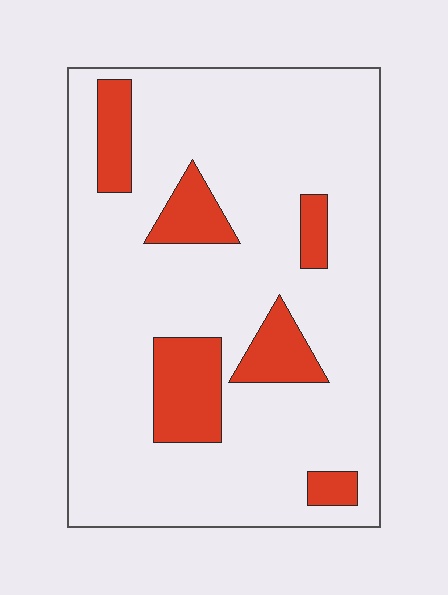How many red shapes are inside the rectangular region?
6.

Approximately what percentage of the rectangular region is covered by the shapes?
Approximately 15%.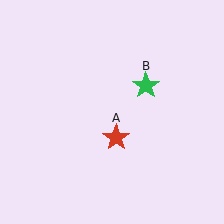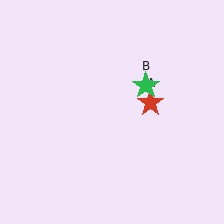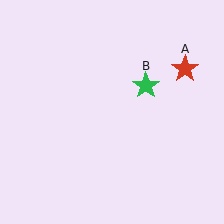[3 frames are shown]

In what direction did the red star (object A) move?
The red star (object A) moved up and to the right.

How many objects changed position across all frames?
1 object changed position: red star (object A).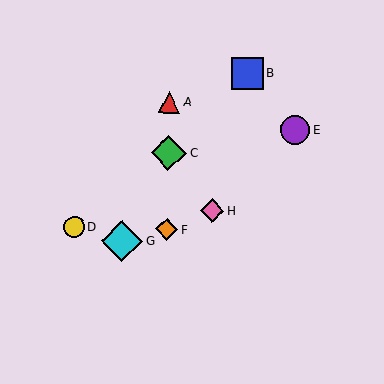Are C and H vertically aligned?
No, C is at x≈169 and H is at x≈212.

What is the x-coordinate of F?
Object F is at x≈167.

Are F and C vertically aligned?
Yes, both are at x≈167.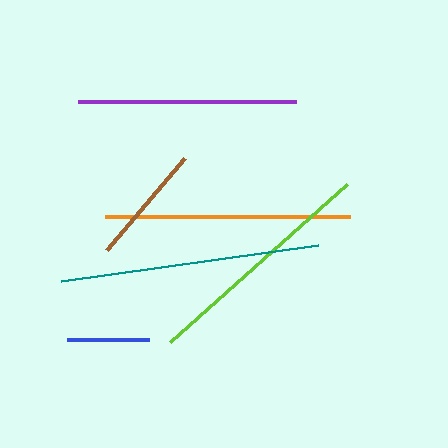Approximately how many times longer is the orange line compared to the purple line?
The orange line is approximately 1.1 times the length of the purple line.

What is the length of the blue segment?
The blue segment is approximately 83 pixels long.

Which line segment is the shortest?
The blue line is the shortest at approximately 83 pixels.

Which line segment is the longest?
The teal line is the longest at approximately 260 pixels.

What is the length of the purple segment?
The purple segment is approximately 218 pixels long.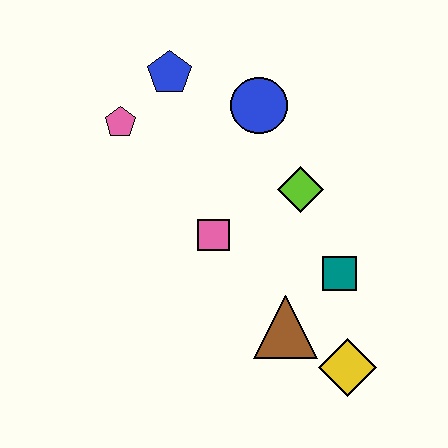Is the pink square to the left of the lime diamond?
Yes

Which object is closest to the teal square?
The brown triangle is closest to the teal square.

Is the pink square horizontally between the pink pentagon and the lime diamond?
Yes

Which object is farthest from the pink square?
The yellow diamond is farthest from the pink square.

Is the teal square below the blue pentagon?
Yes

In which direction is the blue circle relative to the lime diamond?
The blue circle is above the lime diamond.